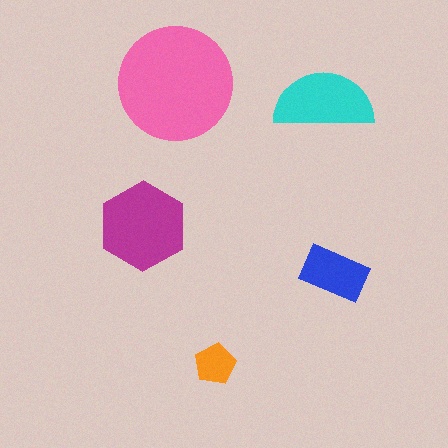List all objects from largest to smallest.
The pink circle, the magenta hexagon, the cyan semicircle, the blue rectangle, the orange pentagon.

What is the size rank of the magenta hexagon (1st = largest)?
2nd.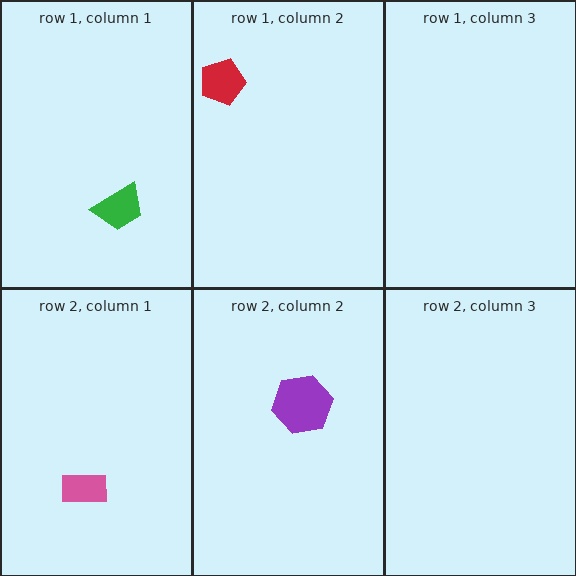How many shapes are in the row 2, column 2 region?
1.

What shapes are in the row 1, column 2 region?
The red pentagon.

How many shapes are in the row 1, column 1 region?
1.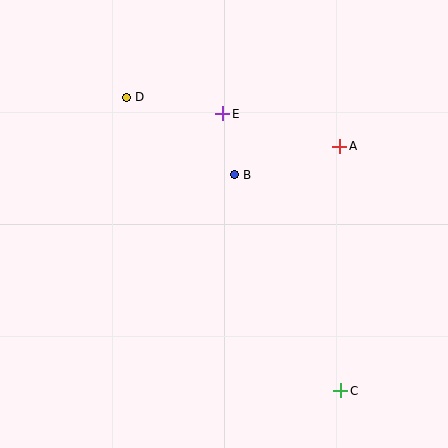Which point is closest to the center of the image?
Point B at (234, 175) is closest to the center.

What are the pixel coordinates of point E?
Point E is at (223, 114).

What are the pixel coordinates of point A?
Point A is at (340, 146).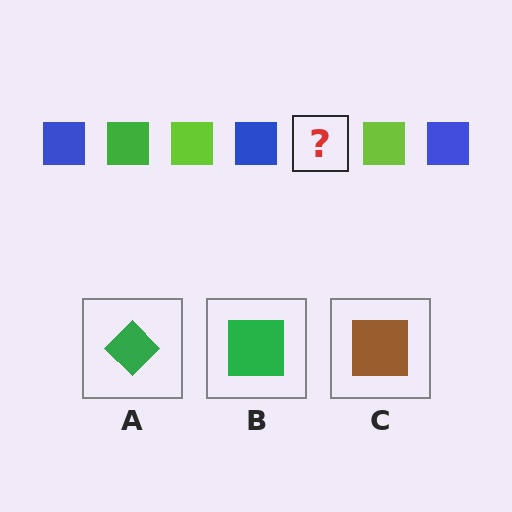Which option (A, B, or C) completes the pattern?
B.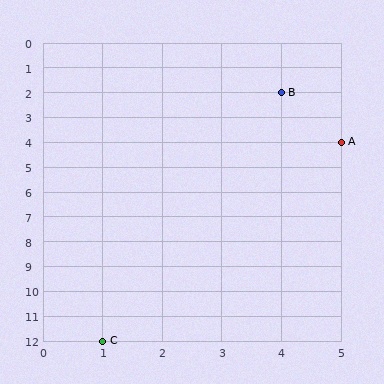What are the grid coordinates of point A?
Point A is at grid coordinates (5, 4).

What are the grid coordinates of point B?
Point B is at grid coordinates (4, 2).